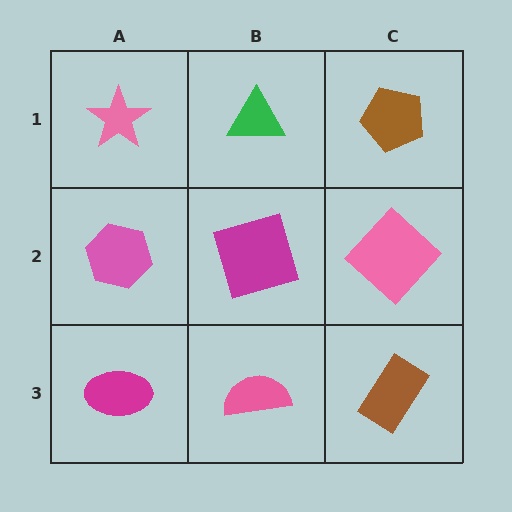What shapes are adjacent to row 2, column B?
A green triangle (row 1, column B), a pink semicircle (row 3, column B), a pink hexagon (row 2, column A), a pink diamond (row 2, column C).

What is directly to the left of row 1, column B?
A pink star.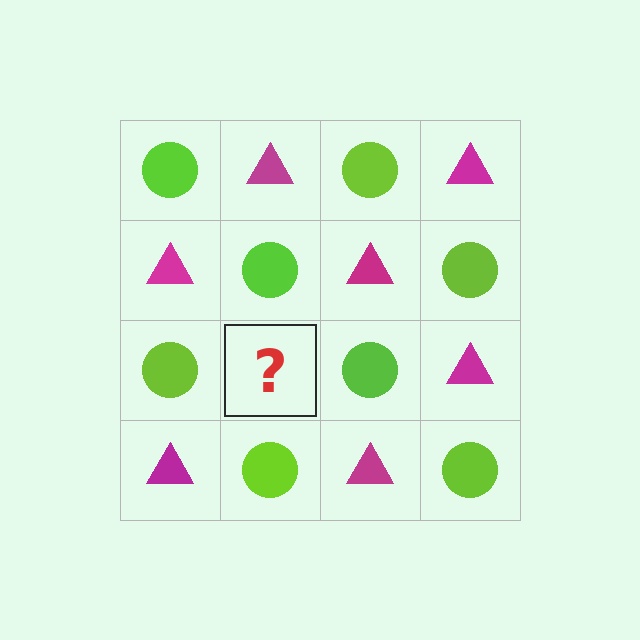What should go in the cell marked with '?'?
The missing cell should contain a magenta triangle.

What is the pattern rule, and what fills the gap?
The rule is that it alternates lime circle and magenta triangle in a checkerboard pattern. The gap should be filled with a magenta triangle.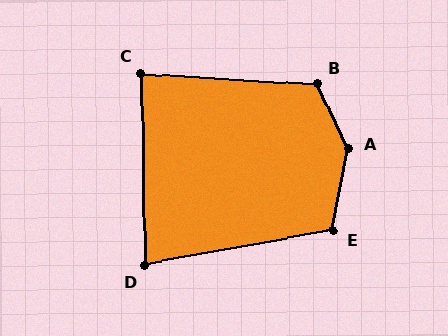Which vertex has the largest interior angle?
A, at approximately 144 degrees.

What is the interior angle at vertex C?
Approximately 86 degrees (approximately right).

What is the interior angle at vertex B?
Approximately 119 degrees (obtuse).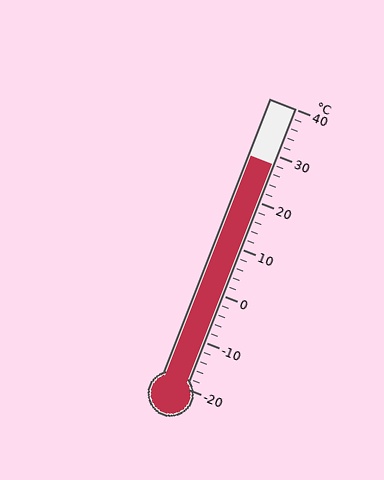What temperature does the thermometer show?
The thermometer shows approximately 28°C.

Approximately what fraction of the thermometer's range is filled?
The thermometer is filled to approximately 80% of its range.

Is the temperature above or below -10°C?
The temperature is above -10°C.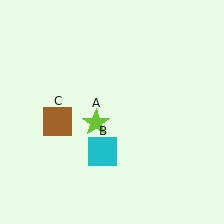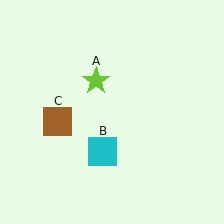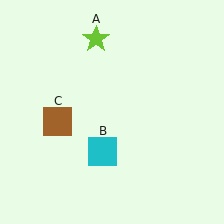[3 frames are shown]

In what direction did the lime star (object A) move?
The lime star (object A) moved up.